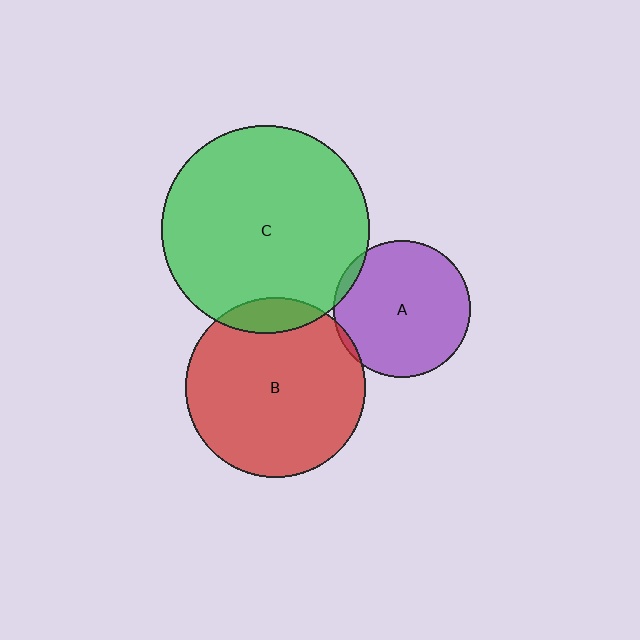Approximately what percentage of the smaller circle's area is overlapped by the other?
Approximately 5%.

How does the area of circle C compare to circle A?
Approximately 2.3 times.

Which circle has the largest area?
Circle C (green).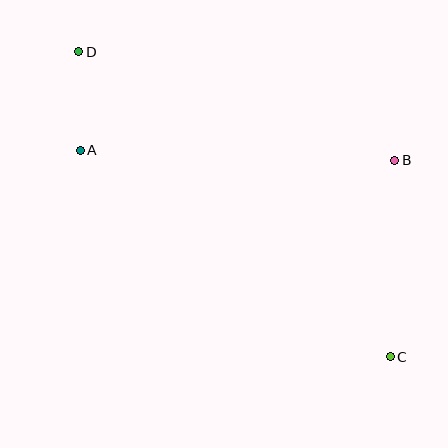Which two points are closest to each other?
Points A and D are closest to each other.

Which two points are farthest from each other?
Points C and D are farthest from each other.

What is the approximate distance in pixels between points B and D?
The distance between B and D is approximately 334 pixels.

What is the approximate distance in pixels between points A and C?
The distance between A and C is approximately 372 pixels.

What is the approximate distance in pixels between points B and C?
The distance between B and C is approximately 197 pixels.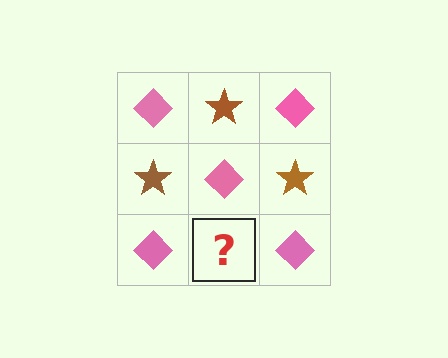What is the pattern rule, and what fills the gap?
The rule is that it alternates pink diamond and brown star in a checkerboard pattern. The gap should be filled with a brown star.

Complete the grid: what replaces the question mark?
The question mark should be replaced with a brown star.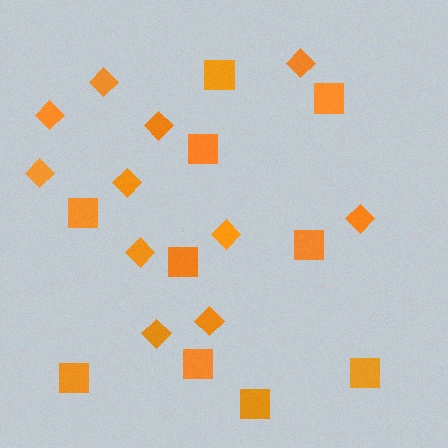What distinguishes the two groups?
There are 2 groups: one group of diamonds (11) and one group of squares (10).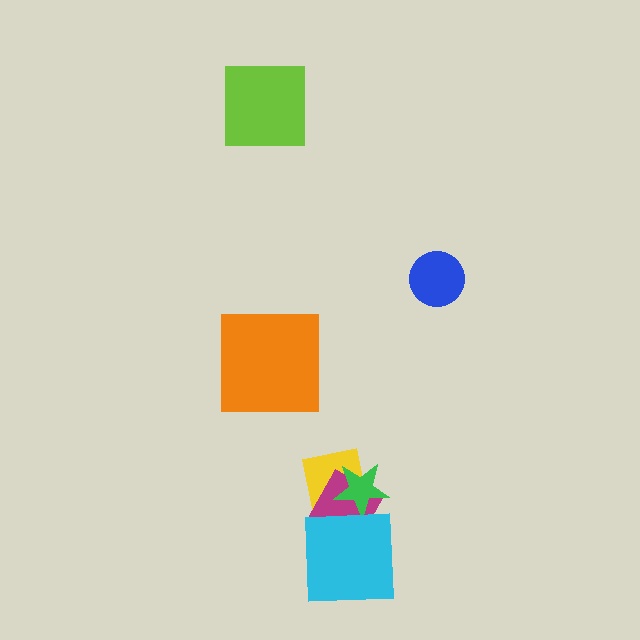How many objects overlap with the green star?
2 objects overlap with the green star.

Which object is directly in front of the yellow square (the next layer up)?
The magenta square is directly in front of the yellow square.